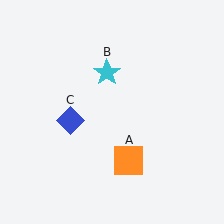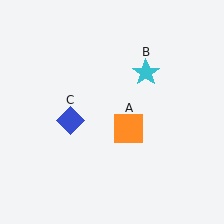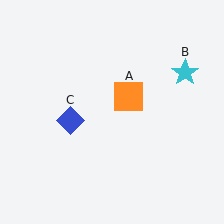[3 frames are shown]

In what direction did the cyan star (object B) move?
The cyan star (object B) moved right.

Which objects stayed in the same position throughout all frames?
Blue diamond (object C) remained stationary.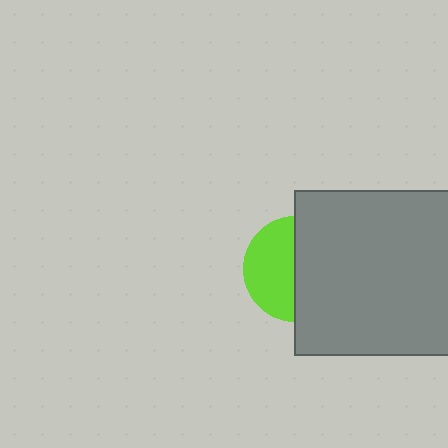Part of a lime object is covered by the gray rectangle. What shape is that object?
It is a circle.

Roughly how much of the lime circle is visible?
About half of it is visible (roughly 48%).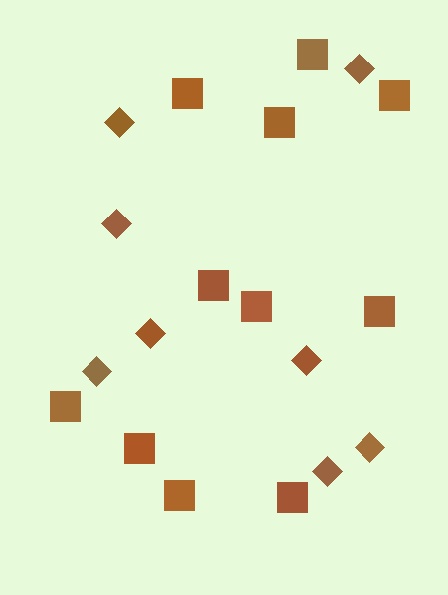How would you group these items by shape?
There are 2 groups: one group of diamonds (8) and one group of squares (11).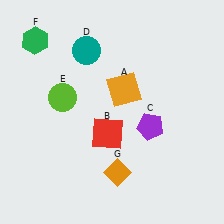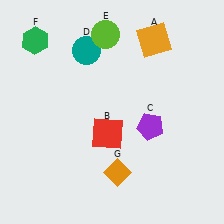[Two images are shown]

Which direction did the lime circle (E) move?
The lime circle (E) moved up.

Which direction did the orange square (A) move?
The orange square (A) moved up.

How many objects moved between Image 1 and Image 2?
2 objects moved between the two images.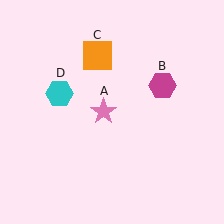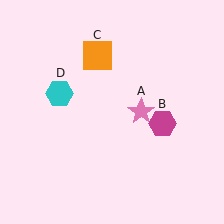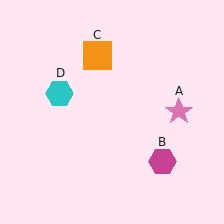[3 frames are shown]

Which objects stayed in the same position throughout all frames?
Orange square (object C) and cyan hexagon (object D) remained stationary.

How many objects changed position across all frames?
2 objects changed position: pink star (object A), magenta hexagon (object B).